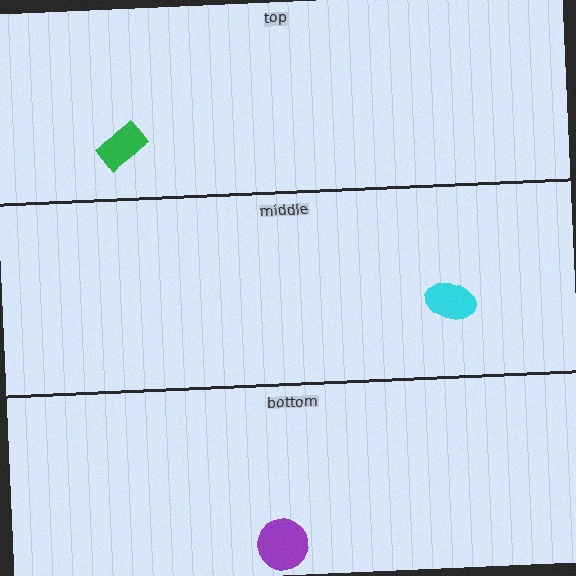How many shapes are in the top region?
1.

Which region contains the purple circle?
The bottom region.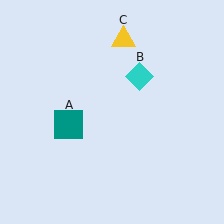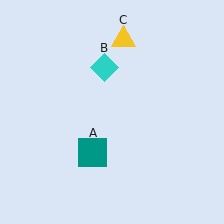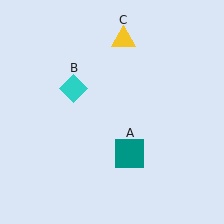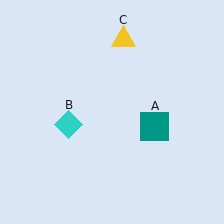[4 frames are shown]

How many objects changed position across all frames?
2 objects changed position: teal square (object A), cyan diamond (object B).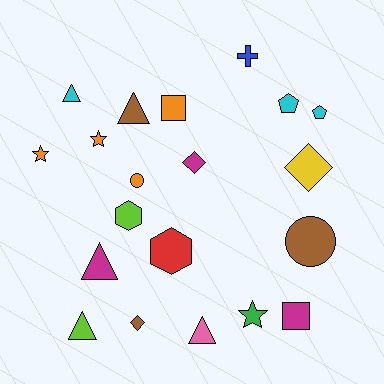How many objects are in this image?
There are 20 objects.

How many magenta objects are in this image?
There are 3 magenta objects.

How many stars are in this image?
There are 3 stars.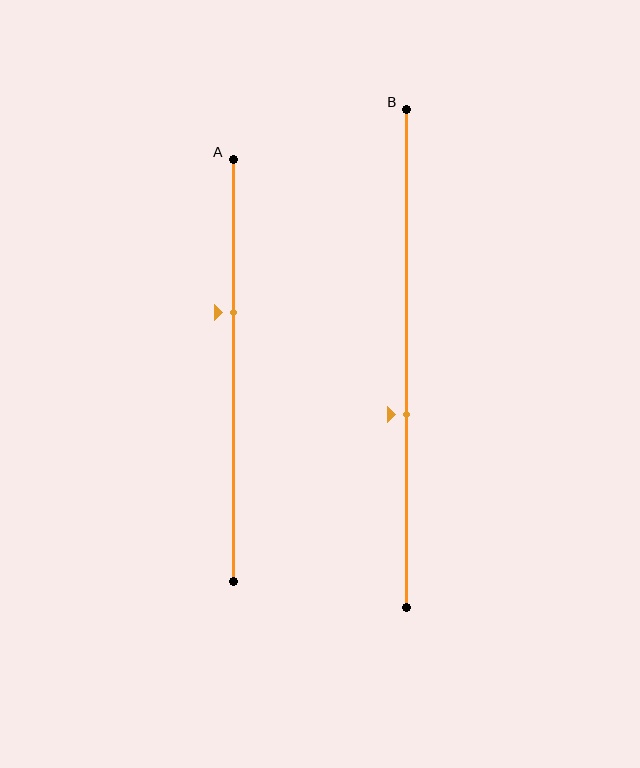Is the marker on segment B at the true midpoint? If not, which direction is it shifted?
No, the marker on segment B is shifted downward by about 11% of the segment length.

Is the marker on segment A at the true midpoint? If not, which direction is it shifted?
No, the marker on segment A is shifted upward by about 14% of the segment length.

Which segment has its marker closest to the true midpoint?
Segment B has its marker closest to the true midpoint.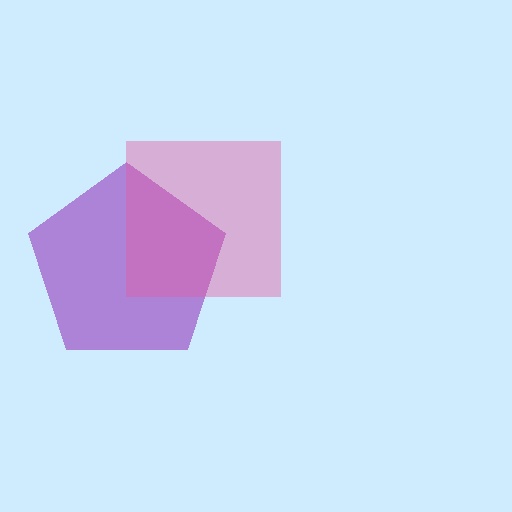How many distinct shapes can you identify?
There are 2 distinct shapes: a purple pentagon, a pink square.